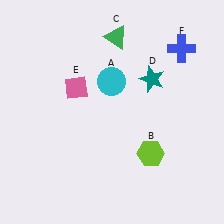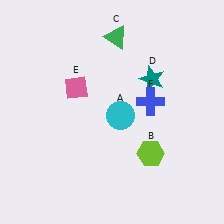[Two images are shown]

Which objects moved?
The objects that moved are: the cyan circle (A), the blue cross (F).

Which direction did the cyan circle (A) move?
The cyan circle (A) moved down.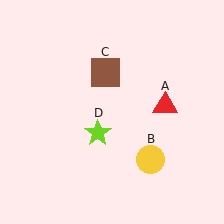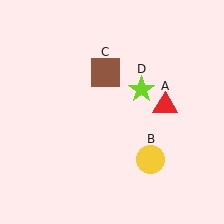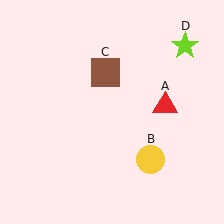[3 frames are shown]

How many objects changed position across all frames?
1 object changed position: lime star (object D).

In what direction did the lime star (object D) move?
The lime star (object D) moved up and to the right.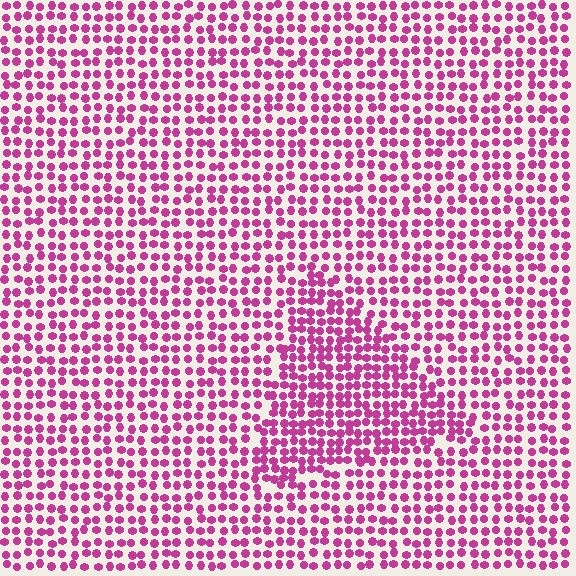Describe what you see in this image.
The image contains small magenta elements arranged at two different densities. A triangle-shaped region is visible where the elements are more densely packed than the surrounding area.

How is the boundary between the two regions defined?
The boundary is defined by a change in element density (approximately 1.5x ratio). All elements are the same color, size, and shape.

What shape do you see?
I see a triangle.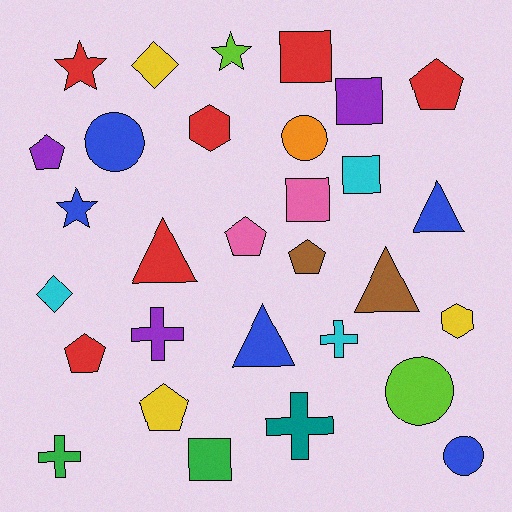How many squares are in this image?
There are 5 squares.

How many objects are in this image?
There are 30 objects.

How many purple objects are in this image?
There are 3 purple objects.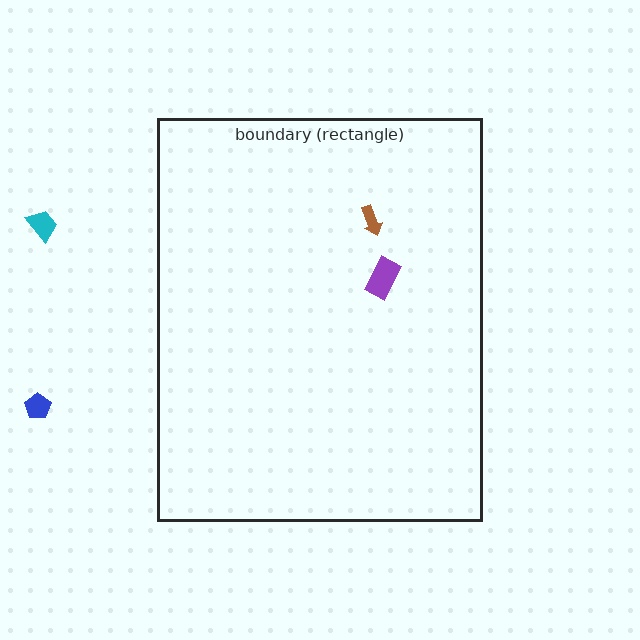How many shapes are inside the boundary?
2 inside, 2 outside.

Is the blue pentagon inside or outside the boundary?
Outside.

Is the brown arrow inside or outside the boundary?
Inside.